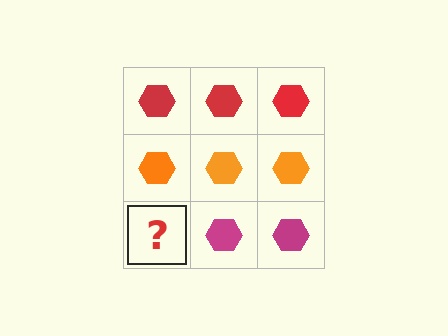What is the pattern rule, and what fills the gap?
The rule is that each row has a consistent color. The gap should be filled with a magenta hexagon.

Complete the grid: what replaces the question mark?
The question mark should be replaced with a magenta hexagon.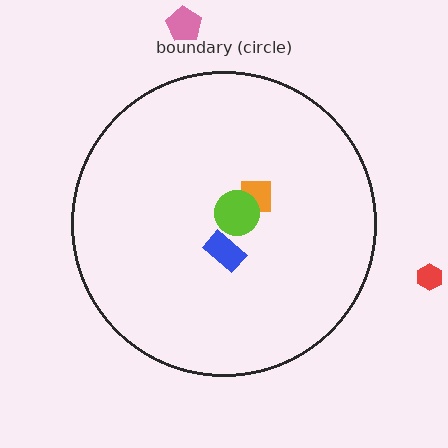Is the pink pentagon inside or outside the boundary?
Outside.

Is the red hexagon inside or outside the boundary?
Outside.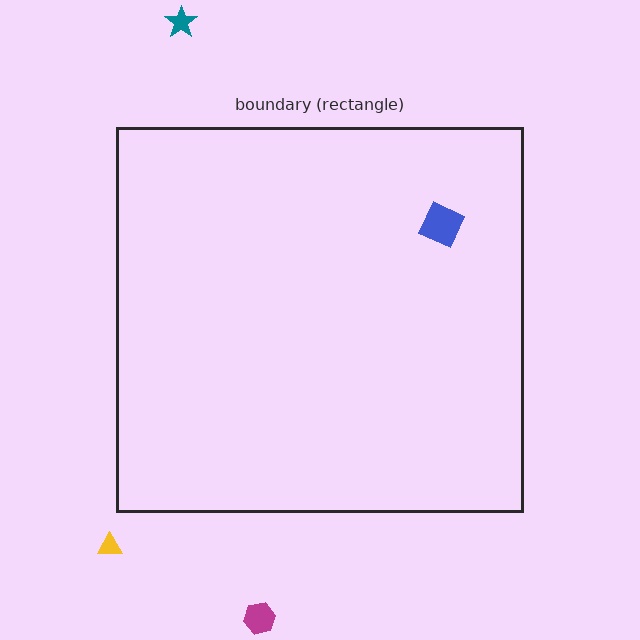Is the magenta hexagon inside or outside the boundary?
Outside.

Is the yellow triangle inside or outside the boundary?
Outside.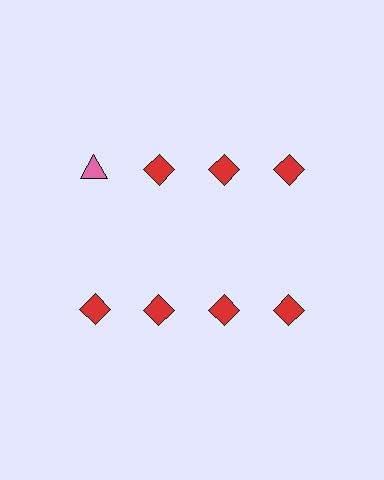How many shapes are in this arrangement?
There are 8 shapes arranged in a grid pattern.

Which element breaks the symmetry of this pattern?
The pink triangle in the top row, leftmost column breaks the symmetry. All other shapes are red diamonds.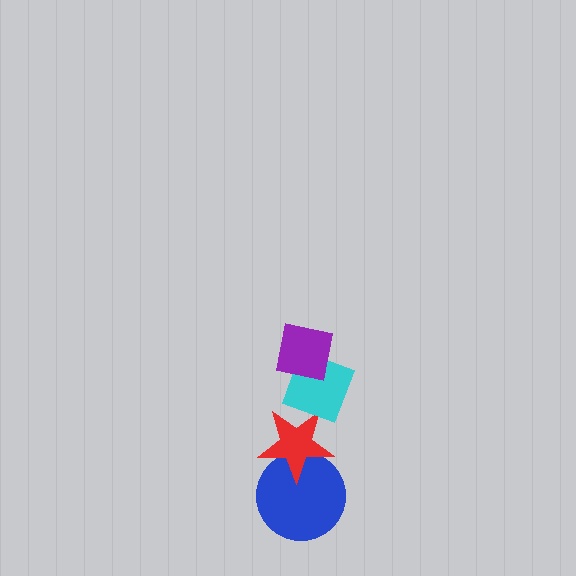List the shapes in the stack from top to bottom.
From top to bottom: the purple square, the cyan diamond, the red star, the blue circle.